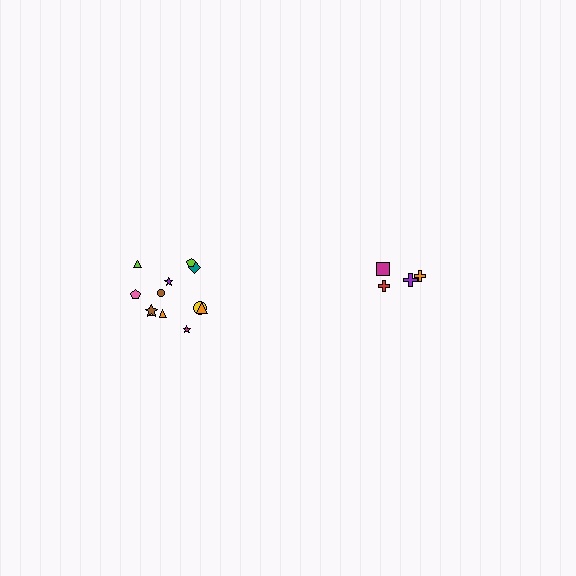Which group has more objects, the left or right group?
The left group.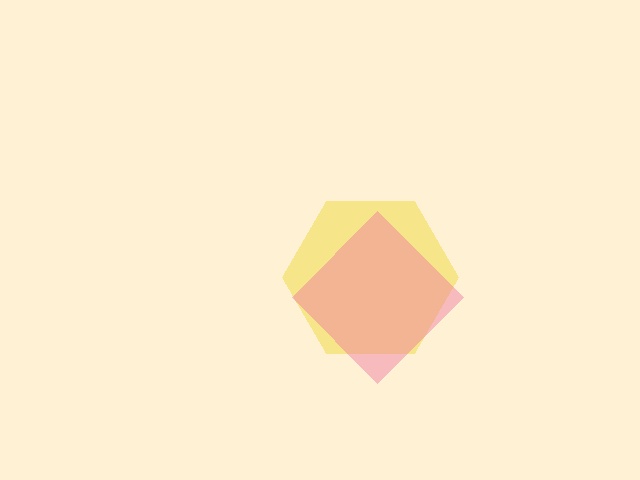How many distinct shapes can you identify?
There are 2 distinct shapes: a yellow hexagon, a pink diamond.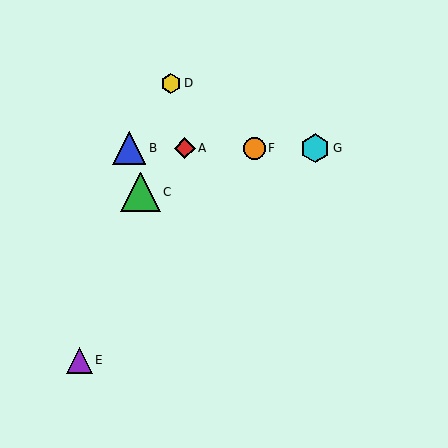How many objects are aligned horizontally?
4 objects (A, B, F, G) are aligned horizontally.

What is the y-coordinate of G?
Object G is at y≈148.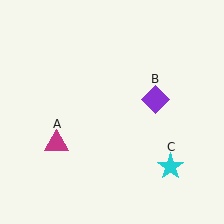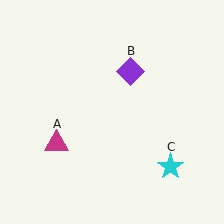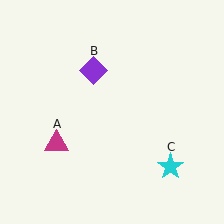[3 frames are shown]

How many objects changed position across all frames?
1 object changed position: purple diamond (object B).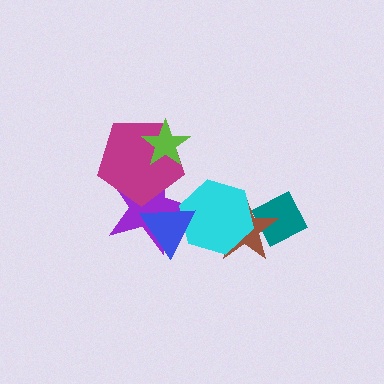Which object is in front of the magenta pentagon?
The lime star is in front of the magenta pentagon.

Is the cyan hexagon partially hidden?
Yes, it is partially covered by another shape.